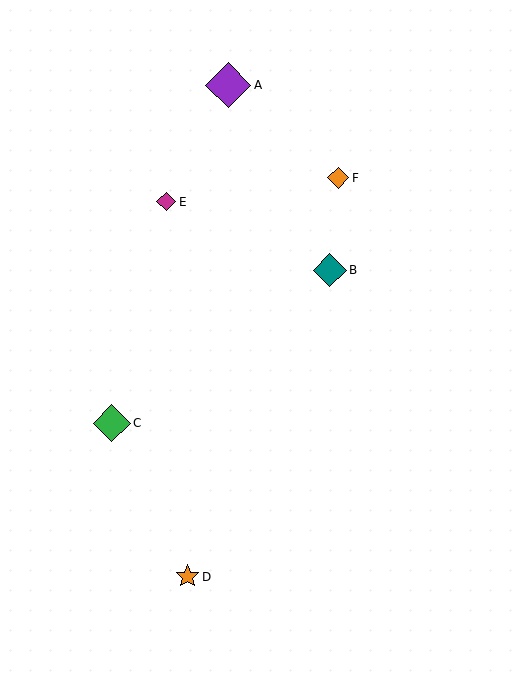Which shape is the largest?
The purple diamond (labeled A) is the largest.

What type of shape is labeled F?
Shape F is an orange diamond.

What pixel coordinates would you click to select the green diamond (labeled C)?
Click at (112, 423) to select the green diamond C.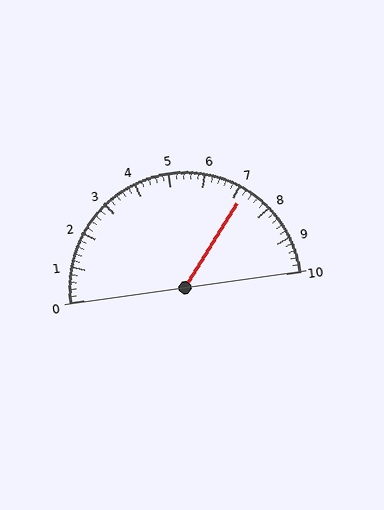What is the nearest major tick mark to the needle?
The nearest major tick mark is 7.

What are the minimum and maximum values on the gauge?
The gauge ranges from 0 to 10.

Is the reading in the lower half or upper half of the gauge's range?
The reading is in the upper half of the range (0 to 10).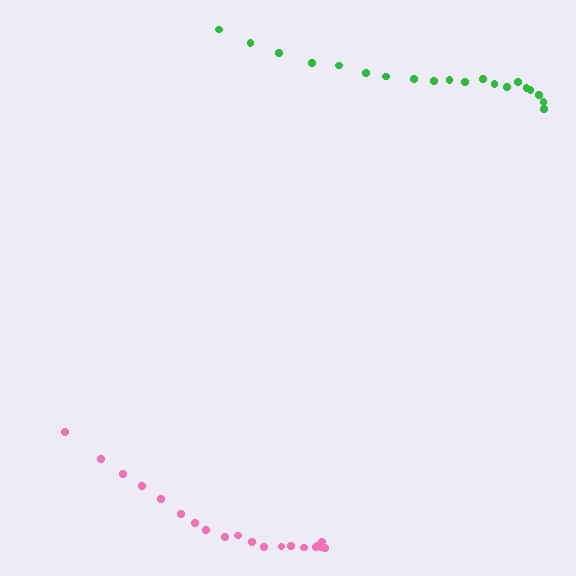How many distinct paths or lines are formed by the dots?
There are 2 distinct paths.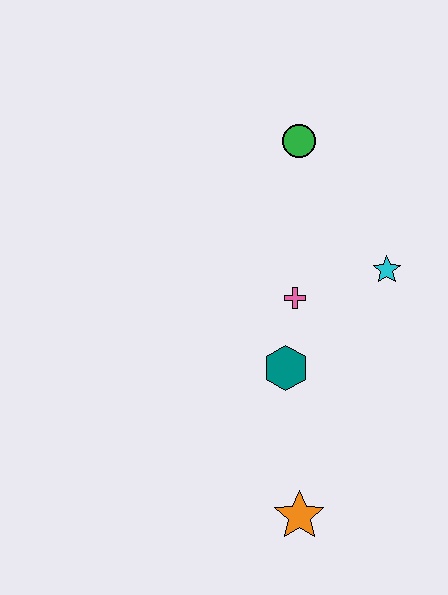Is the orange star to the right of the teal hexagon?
Yes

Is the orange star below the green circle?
Yes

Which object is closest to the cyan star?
The pink cross is closest to the cyan star.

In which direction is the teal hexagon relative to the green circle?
The teal hexagon is below the green circle.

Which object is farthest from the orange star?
The green circle is farthest from the orange star.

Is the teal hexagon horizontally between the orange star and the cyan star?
No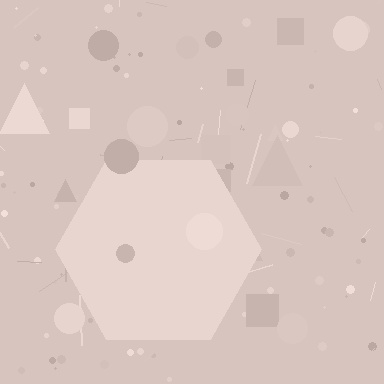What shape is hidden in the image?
A hexagon is hidden in the image.